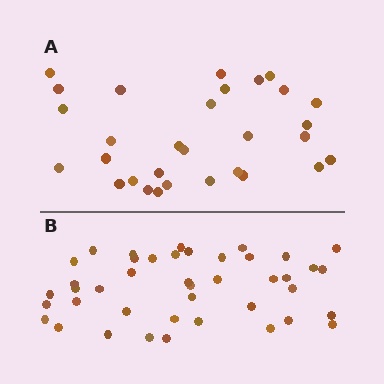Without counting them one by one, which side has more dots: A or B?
Region B (the bottom region) has more dots.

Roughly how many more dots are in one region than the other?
Region B has roughly 12 or so more dots than region A.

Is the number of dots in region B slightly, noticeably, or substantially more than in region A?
Region B has noticeably more, but not dramatically so. The ratio is roughly 1.4 to 1.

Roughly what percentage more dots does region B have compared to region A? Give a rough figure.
About 40% more.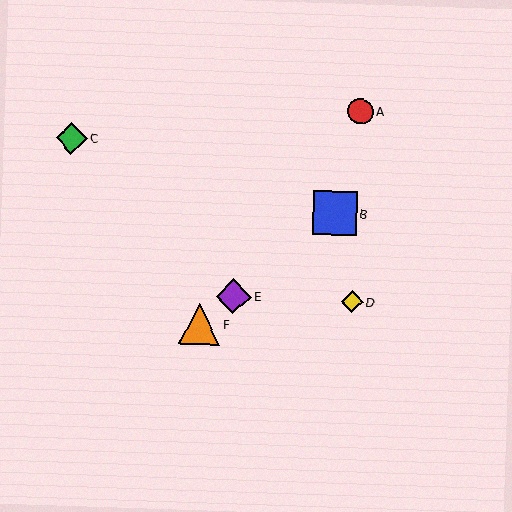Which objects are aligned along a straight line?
Objects B, E, F are aligned along a straight line.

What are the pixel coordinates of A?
Object A is at (360, 111).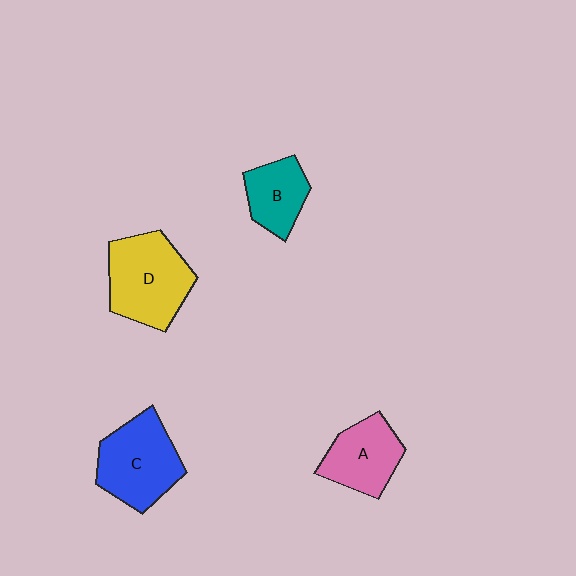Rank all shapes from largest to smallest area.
From largest to smallest: D (yellow), C (blue), A (pink), B (teal).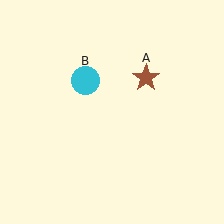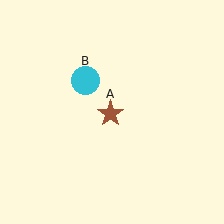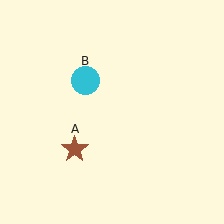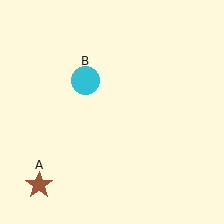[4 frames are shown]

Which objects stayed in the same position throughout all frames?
Cyan circle (object B) remained stationary.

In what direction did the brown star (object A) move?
The brown star (object A) moved down and to the left.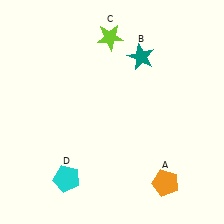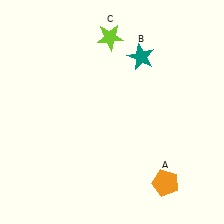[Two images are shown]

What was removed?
The cyan pentagon (D) was removed in Image 2.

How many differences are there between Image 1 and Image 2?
There is 1 difference between the two images.